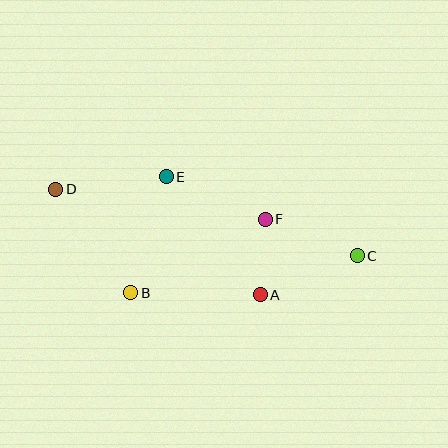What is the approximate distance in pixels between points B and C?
The distance between B and C is approximately 229 pixels.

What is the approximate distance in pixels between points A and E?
The distance between A and E is approximately 151 pixels.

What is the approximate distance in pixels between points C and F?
The distance between C and F is approximately 99 pixels.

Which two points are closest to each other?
Points A and F are closest to each other.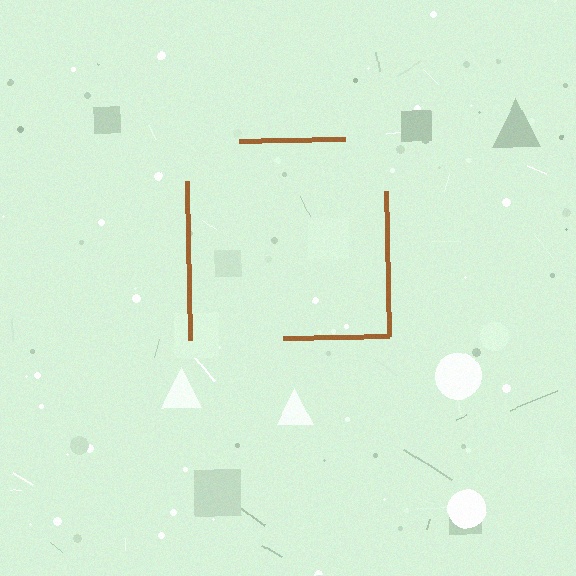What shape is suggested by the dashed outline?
The dashed outline suggests a square.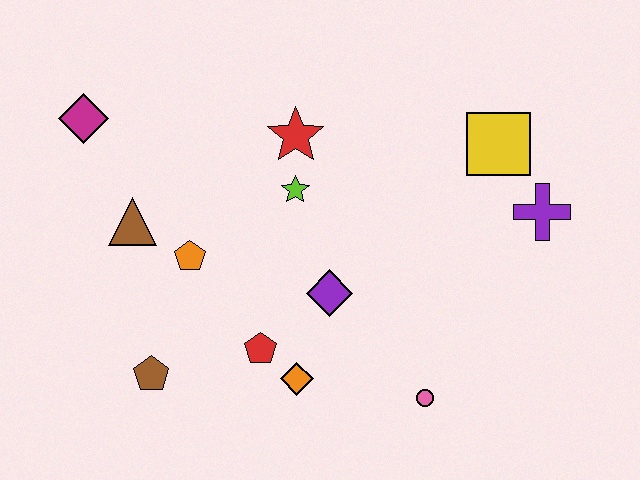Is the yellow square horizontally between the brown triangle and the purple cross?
Yes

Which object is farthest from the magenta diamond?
The purple cross is farthest from the magenta diamond.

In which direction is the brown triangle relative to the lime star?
The brown triangle is to the left of the lime star.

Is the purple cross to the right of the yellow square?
Yes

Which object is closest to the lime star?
The red star is closest to the lime star.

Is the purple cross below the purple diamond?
No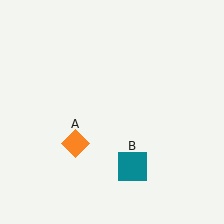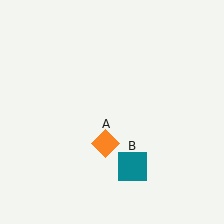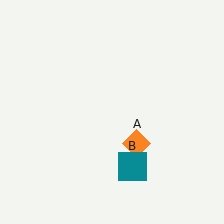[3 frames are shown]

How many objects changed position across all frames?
1 object changed position: orange diamond (object A).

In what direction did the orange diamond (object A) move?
The orange diamond (object A) moved right.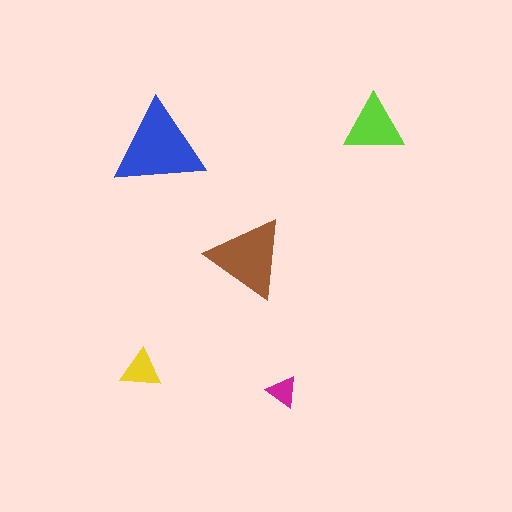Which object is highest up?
The lime triangle is topmost.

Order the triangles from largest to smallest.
the blue one, the brown one, the lime one, the yellow one, the magenta one.